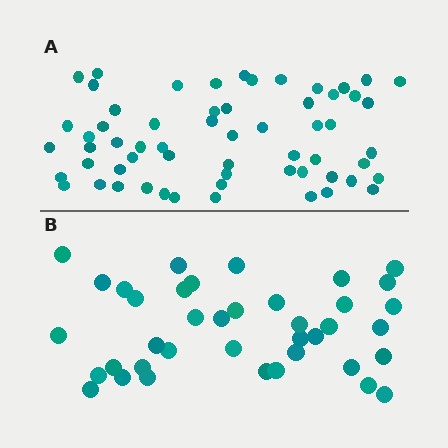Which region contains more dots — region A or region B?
Region A (the top region) has more dots.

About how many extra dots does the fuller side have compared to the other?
Region A has approximately 20 more dots than region B.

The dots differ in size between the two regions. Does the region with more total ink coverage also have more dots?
No. Region B has more total ink coverage because its dots are larger, but region A actually contains more individual dots. Total area can be misleading — the number of items is what matters here.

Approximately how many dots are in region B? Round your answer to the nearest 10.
About 40 dots. (The exact count is 39, which rounds to 40.)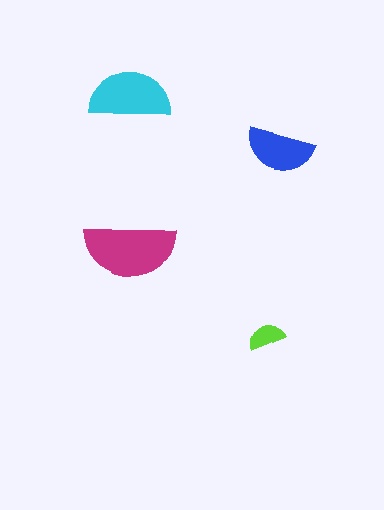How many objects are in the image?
There are 4 objects in the image.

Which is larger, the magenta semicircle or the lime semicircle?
The magenta one.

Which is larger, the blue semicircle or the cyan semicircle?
The cyan one.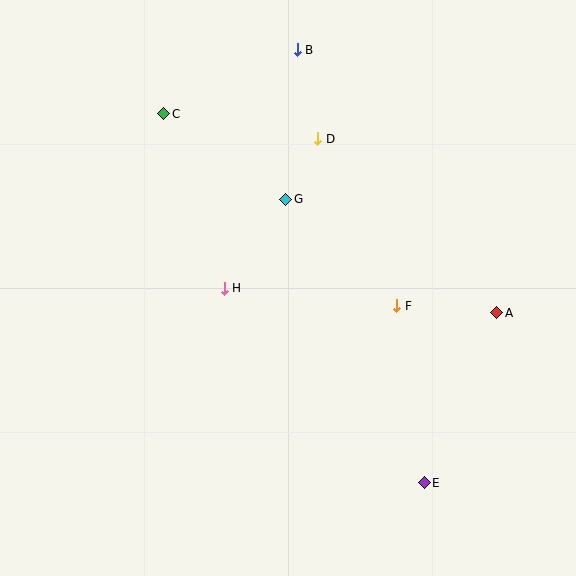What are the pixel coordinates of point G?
Point G is at (286, 199).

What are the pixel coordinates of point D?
Point D is at (318, 139).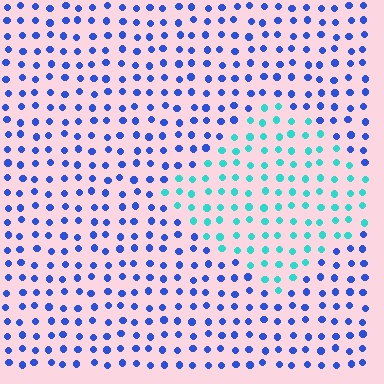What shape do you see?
I see a diamond.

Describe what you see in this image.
The image is filled with small blue elements in a uniform arrangement. A diamond-shaped region is visible where the elements are tinted to a slightly different hue, forming a subtle color boundary.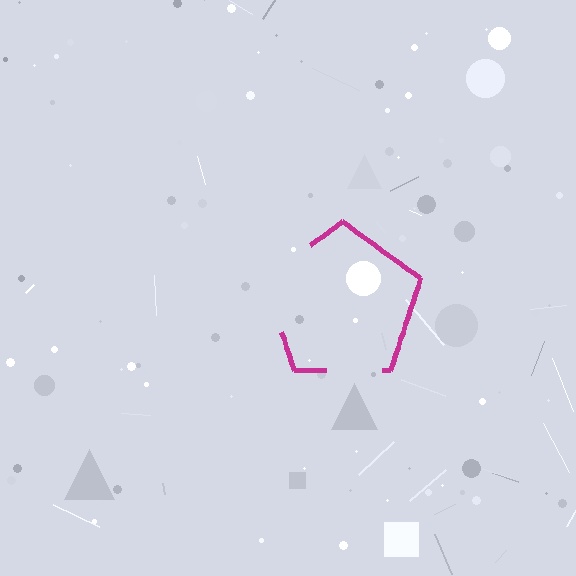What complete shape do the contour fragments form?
The contour fragments form a pentagon.